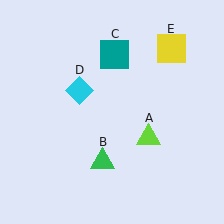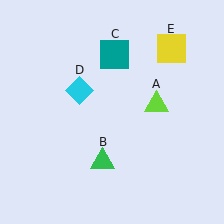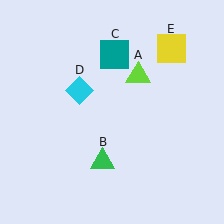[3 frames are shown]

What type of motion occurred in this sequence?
The lime triangle (object A) rotated counterclockwise around the center of the scene.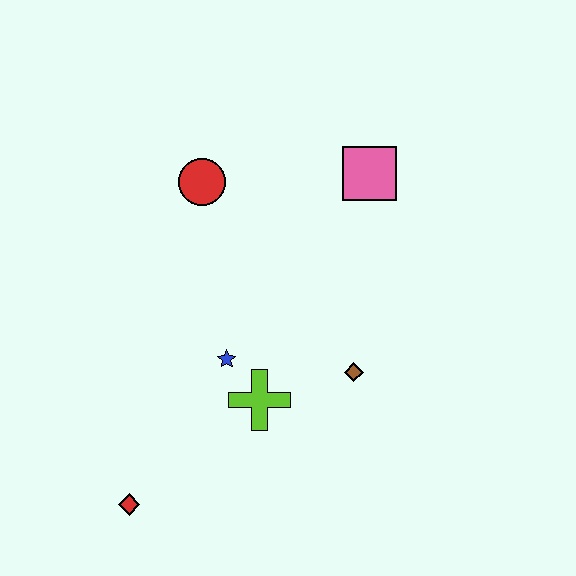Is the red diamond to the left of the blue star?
Yes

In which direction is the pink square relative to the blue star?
The pink square is above the blue star.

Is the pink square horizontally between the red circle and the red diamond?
No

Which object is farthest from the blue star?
The pink square is farthest from the blue star.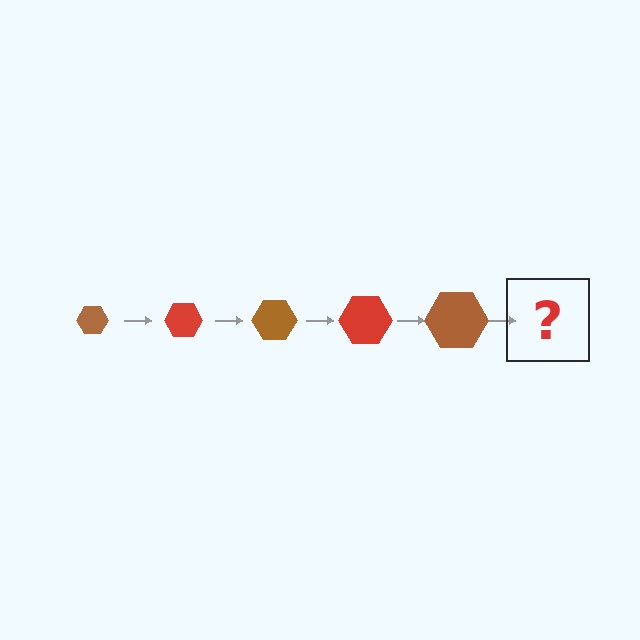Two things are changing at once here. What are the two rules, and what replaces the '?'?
The two rules are that the hexagon grows larger each step and the color cycles through brown and red. The '?' should be a red hexagon, larger than the previous one.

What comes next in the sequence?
The next element should be a red hexagon, larger than the previous one.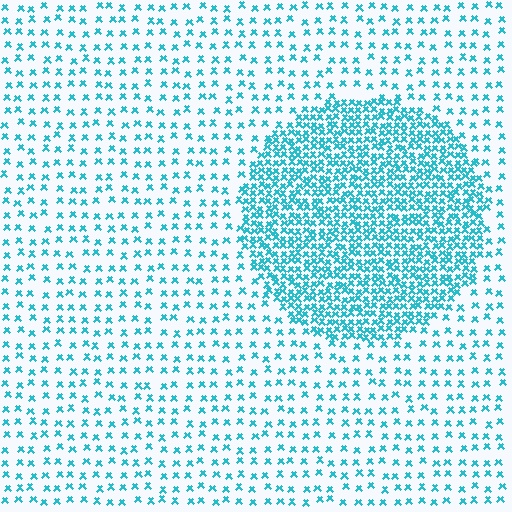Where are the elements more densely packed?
The elements are more densely packed inside the circle boundary.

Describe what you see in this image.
The image contains small cyan elements arranged at two different densities. A circle-shaped region is visible where the elements are more densely packed than the surrounding area.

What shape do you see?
I see a circle.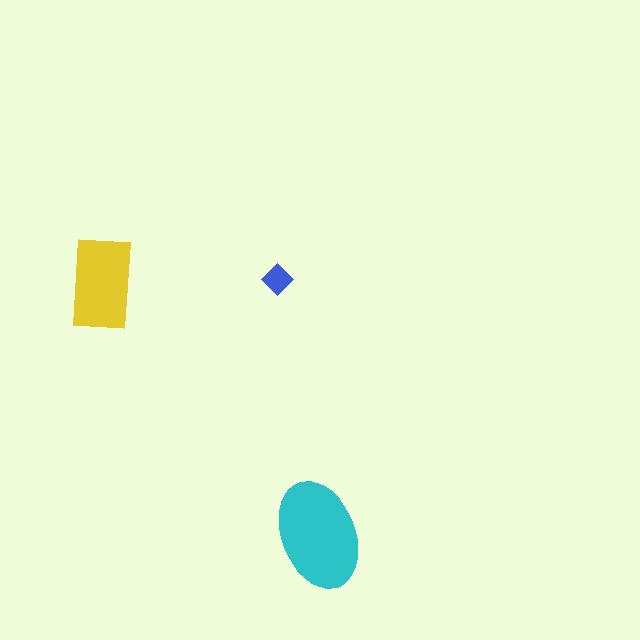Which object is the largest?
The cyan ellipse.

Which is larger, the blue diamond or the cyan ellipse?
The cyan ellipse.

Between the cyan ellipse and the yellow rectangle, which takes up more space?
The cyan ellipse.